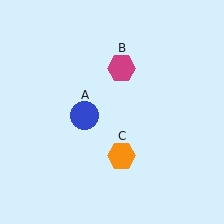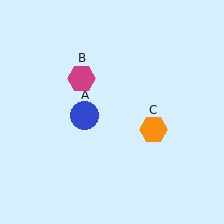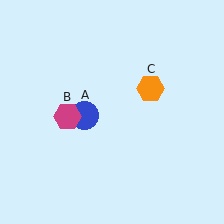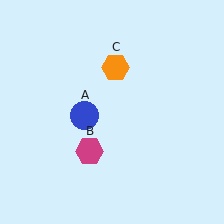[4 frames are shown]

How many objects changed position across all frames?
2 objects changed position: magenta hexagon (object B), orange hexagon (object C).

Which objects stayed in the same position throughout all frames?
Blue circle (object A) remained stationary.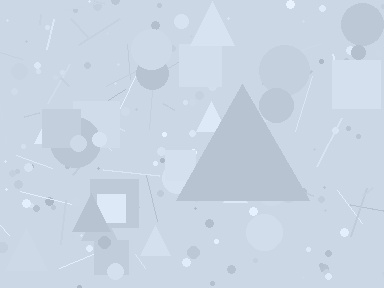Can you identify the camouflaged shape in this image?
The camouflaged shape is a triangle.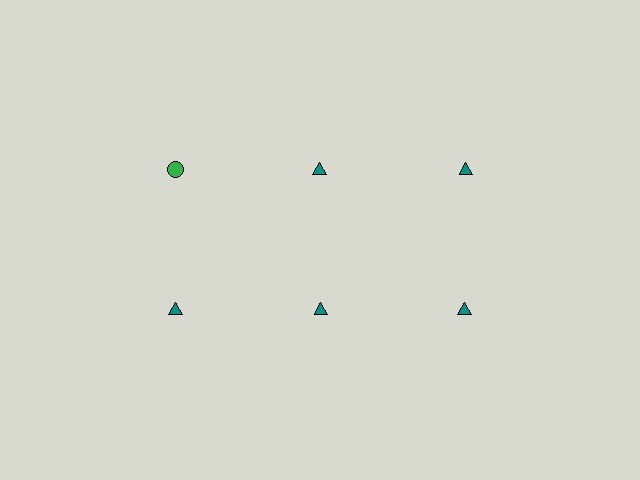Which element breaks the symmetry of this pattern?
The green circle in the top row, leftmost column breaks the symmetry. All other shapes are teal triangles.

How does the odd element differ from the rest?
It differs in both color (green instead of teal) and shape (circle instead of triangle).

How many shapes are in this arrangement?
There are 6 shapes arranged in a grid pattern.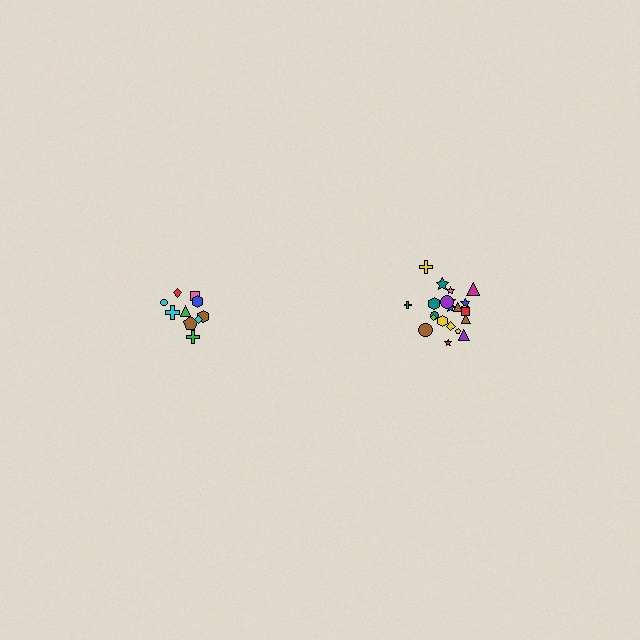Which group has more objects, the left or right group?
The right group.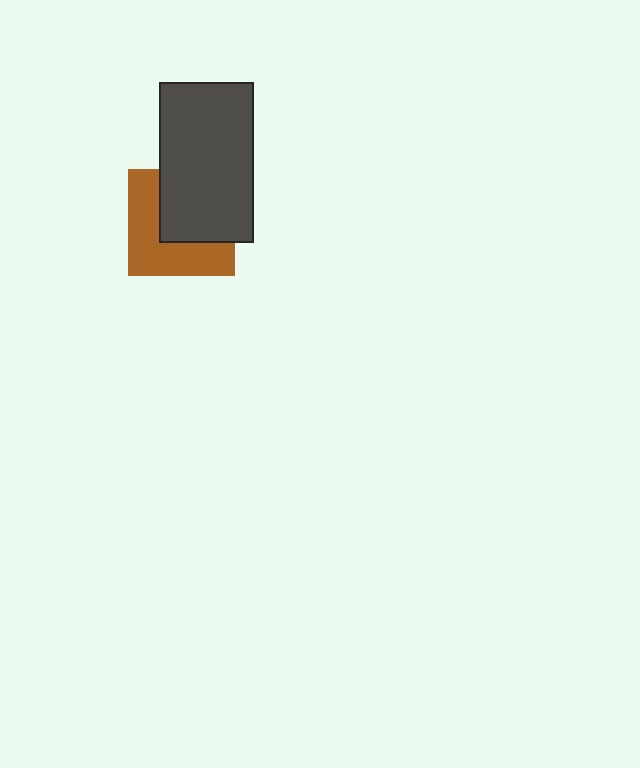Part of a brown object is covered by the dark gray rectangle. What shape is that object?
It is a square.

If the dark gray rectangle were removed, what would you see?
You would see the complete brown square.